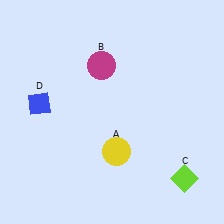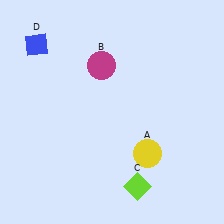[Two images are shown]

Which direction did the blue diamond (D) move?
The blue diamond (D) moved up.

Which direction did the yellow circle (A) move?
The yellow circle (A) moved right.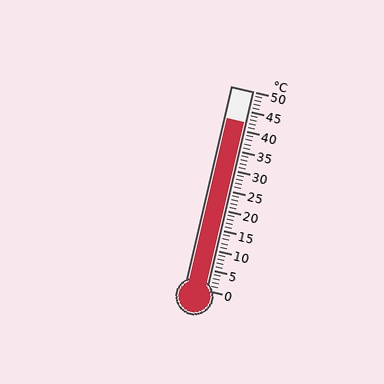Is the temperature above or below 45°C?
The temperature is below 45°C.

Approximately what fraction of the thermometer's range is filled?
The thermometer is filled to approximately 85% of its range.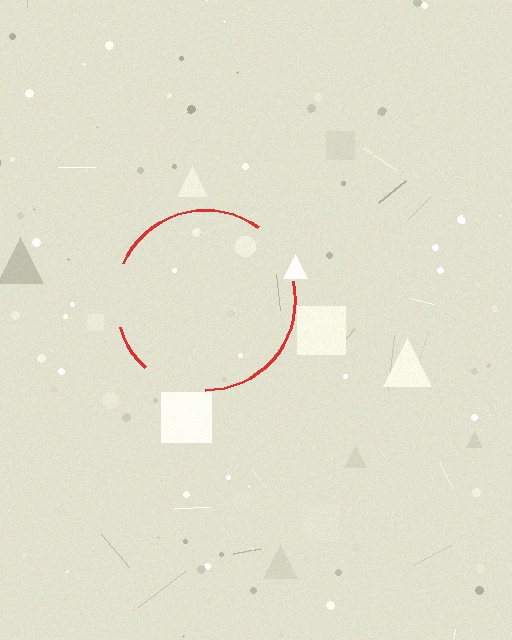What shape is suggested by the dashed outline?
The dashed outline suggests a circle.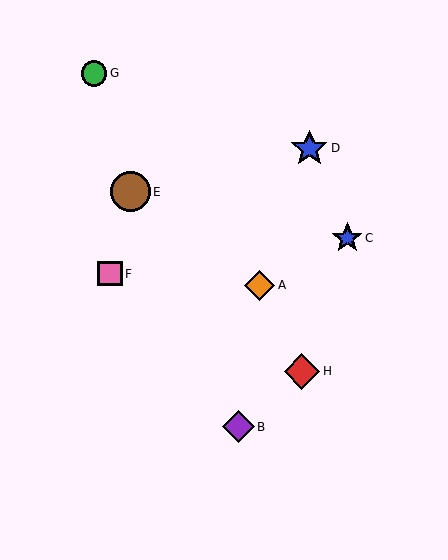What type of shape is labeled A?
Shape A is an orange diamond.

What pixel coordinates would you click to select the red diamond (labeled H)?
Click at (302, 371) to select the red diamond H.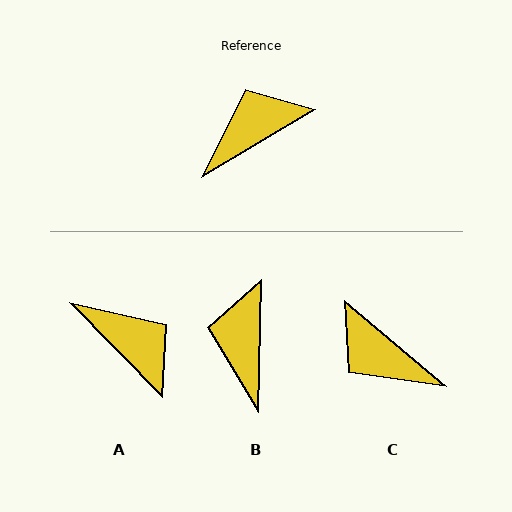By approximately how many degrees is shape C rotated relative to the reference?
Approximately 109 degrees counter-clockwise.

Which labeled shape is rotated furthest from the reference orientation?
C, about 109 degrees away.